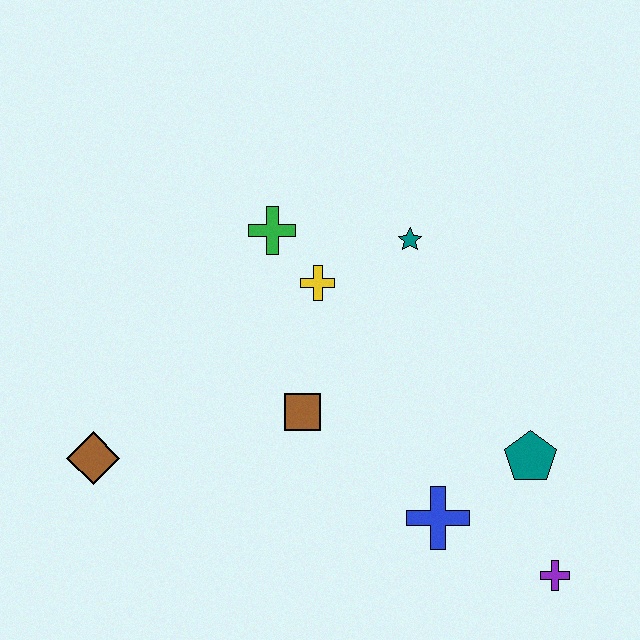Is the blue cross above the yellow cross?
No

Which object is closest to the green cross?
The yellow cross is closest to the green cross.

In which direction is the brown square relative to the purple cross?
The brown square is to the left of the purple cross.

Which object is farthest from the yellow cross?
The purple cross is farthest from the yellow cross.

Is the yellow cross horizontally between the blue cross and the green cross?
Yes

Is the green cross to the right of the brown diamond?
Yes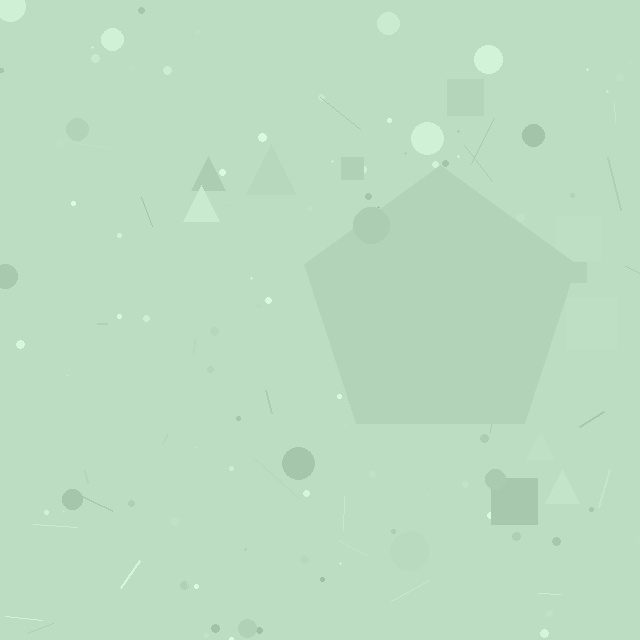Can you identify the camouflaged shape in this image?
The camouflaged shape is a pentagon.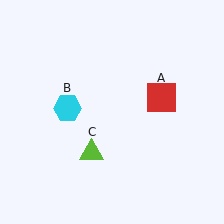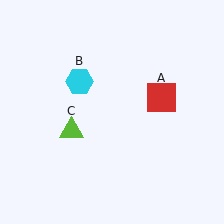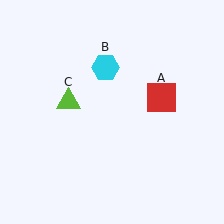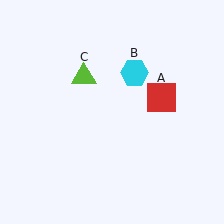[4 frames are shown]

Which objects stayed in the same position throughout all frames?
Red square (object A) remained stationary.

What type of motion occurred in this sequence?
The cyan hexagon (object B), lime triangle (object C) rotated clockwise around the center of the scene.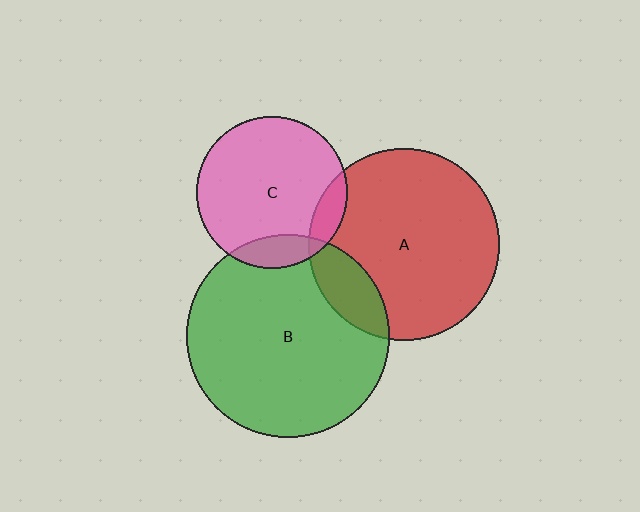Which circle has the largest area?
Circle B (green).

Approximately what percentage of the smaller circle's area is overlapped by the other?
Approximately 10%.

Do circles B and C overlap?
Yes.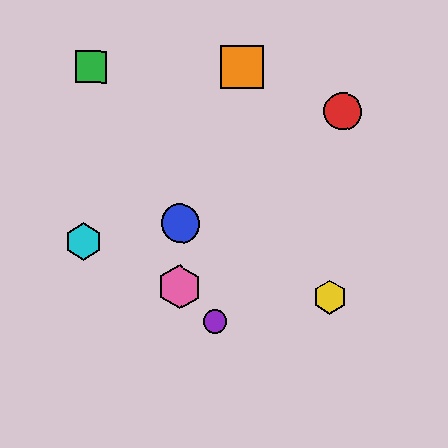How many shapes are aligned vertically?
2 shapes (the blue circle, the pink hexagon) are aligned vertically.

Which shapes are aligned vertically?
The blue circle, the pink hexagon are aligned vertically.